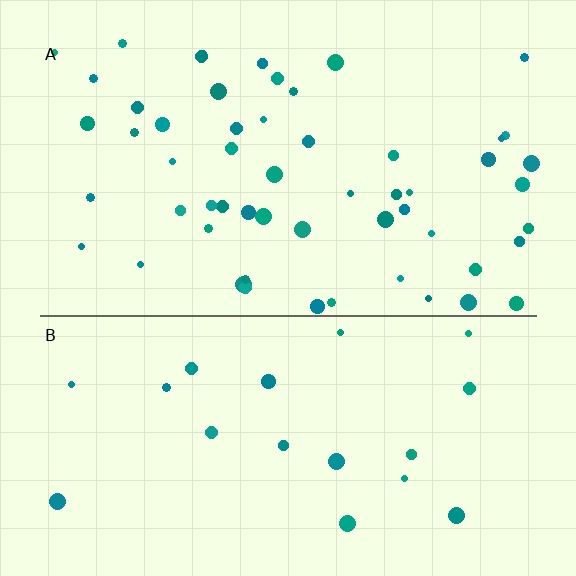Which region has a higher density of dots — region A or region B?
A (the top).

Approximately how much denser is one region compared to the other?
Approximately 2.9× — region A over region B.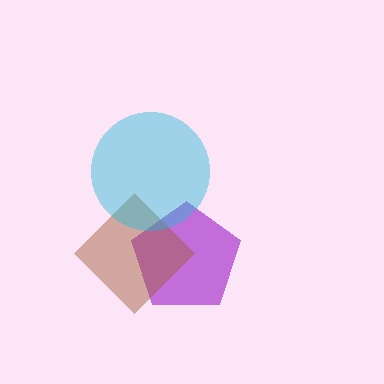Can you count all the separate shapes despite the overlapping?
Yes, there are 3 separate shapes.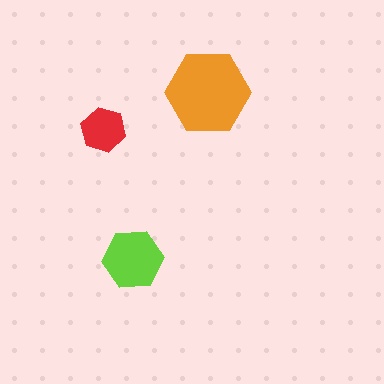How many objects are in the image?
There are 3 objects in the image.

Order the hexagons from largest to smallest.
the orange one, the lime one, the red one.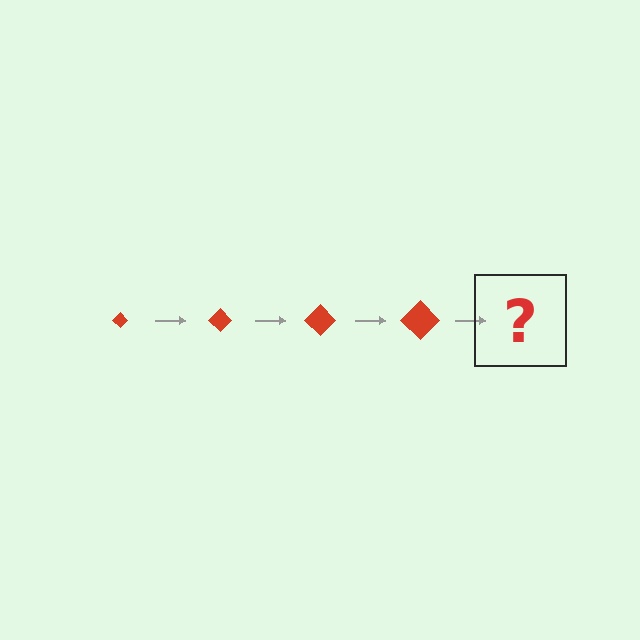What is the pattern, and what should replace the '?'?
The pattern is that the diamond gets progressively larger each step. The '?' should be a red diamond, larger than the previous one.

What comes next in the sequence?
The next element should be a red diamond, larger than the previous one.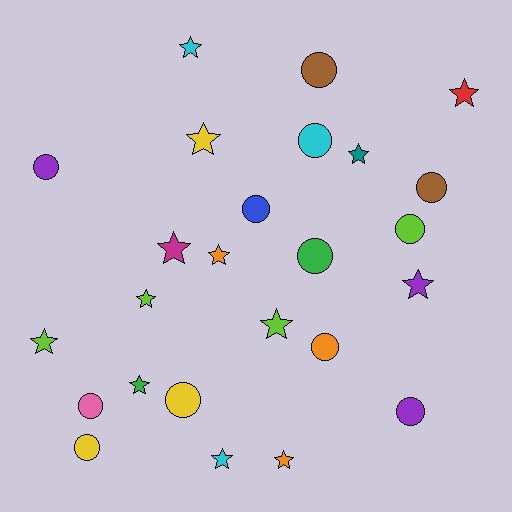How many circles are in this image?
There are 12 circles.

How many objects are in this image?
There are 25 objects.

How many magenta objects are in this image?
There is 1 magenta object.